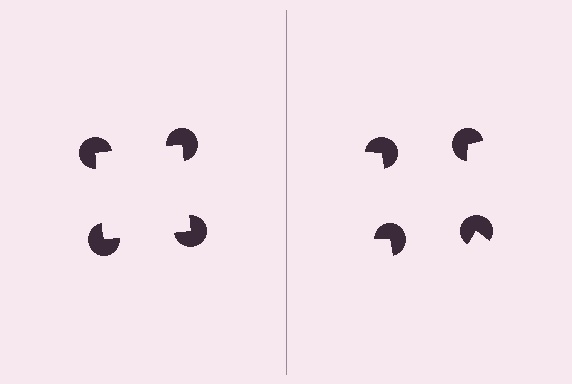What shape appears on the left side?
An illusory square.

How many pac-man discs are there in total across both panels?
8 — 4 on each side.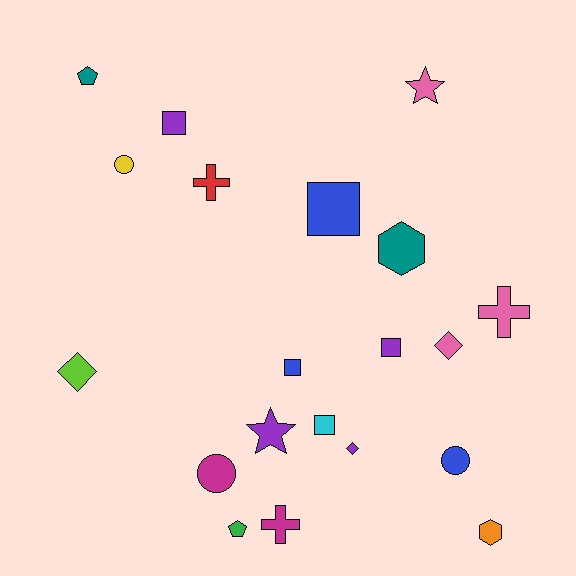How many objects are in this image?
There are 20 objects.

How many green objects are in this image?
There is 1 green object.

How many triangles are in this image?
There are no triangles.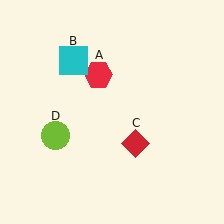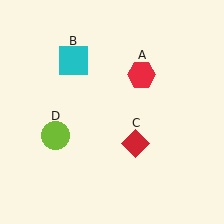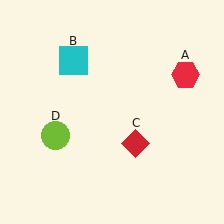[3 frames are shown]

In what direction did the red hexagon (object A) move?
The red hexagon (object A) moved right.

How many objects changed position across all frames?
1 object changed position: red hexagon (object A).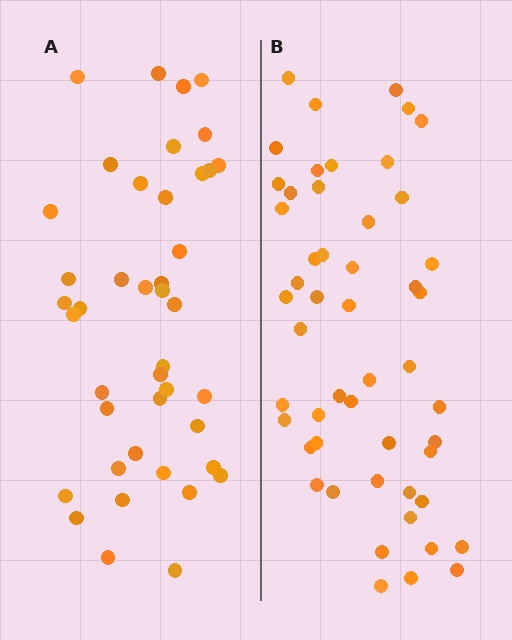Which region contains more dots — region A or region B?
Region B (the right region) has more dots.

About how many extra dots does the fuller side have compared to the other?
Region B has roughly 8 or so more dots than region A.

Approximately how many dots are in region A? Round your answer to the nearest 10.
About 40 dots. (The exact count is 42, which rounds to 40.)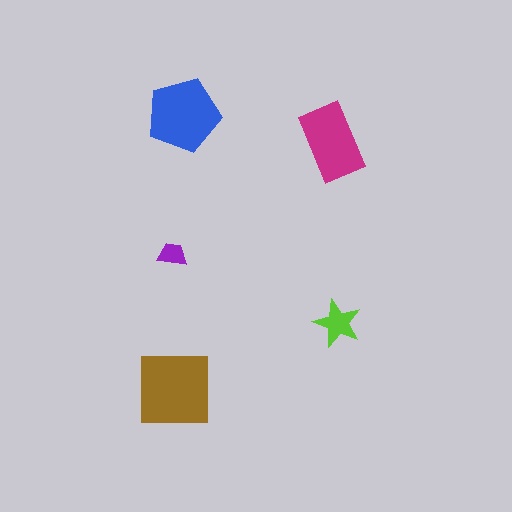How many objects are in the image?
There are 5 objects in the image.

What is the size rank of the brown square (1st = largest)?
1st.